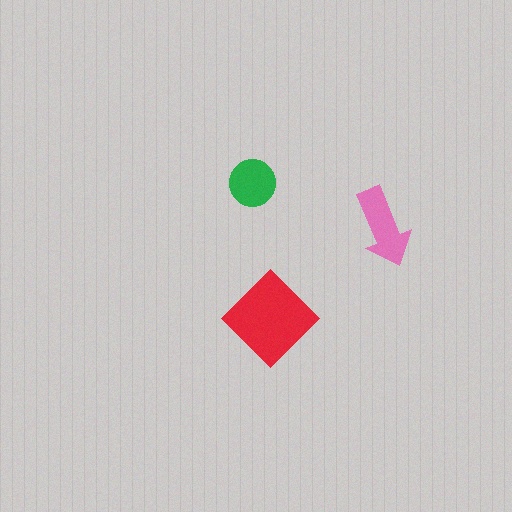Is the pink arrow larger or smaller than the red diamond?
Smaller.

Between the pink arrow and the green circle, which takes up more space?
The pink arrow.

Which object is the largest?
The red diamond.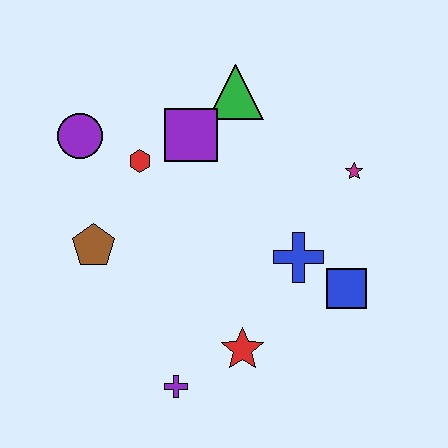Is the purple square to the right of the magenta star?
No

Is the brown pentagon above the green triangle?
No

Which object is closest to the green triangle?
The purple square is closest to the green triangle.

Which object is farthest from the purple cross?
The green triangle is farthest from the purple cross.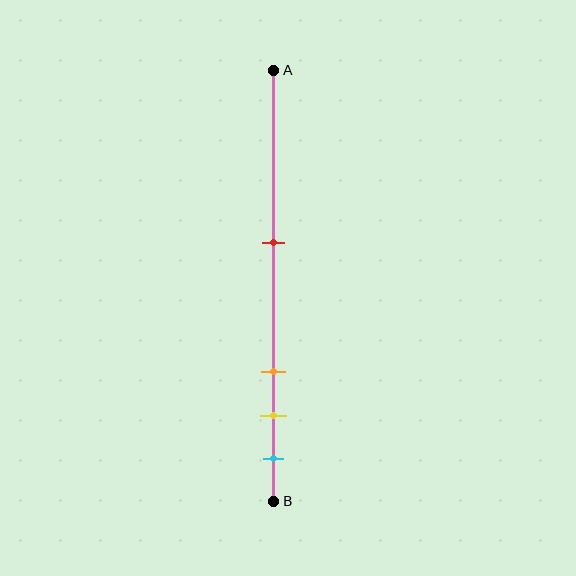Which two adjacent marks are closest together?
The yellow and cyan marks are the closest adjacent pair.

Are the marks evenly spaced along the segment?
No, the marks are not evenly spaced.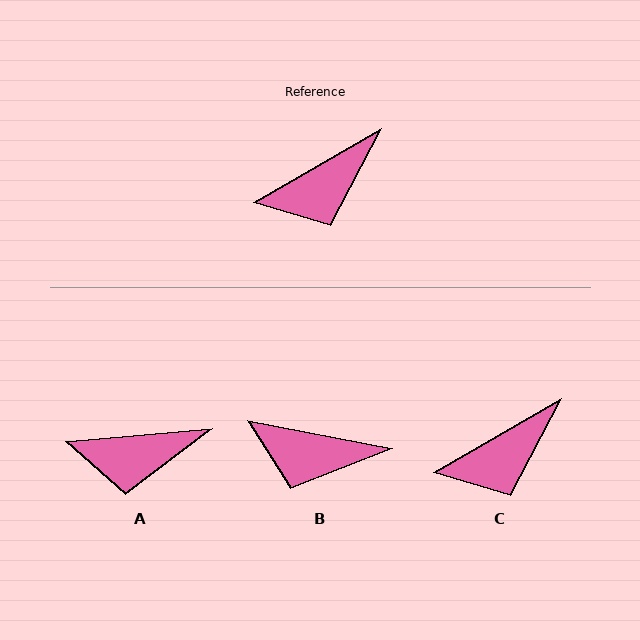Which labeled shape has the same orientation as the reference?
C.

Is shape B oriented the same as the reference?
No, it is off by about 41 degrees.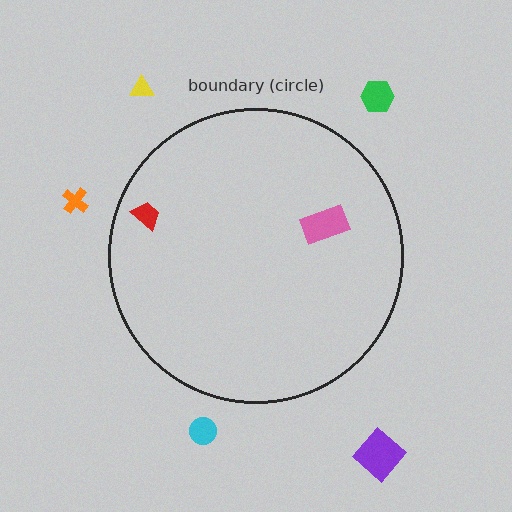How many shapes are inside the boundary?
2 inside, 5 outside.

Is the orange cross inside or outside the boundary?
Outside.